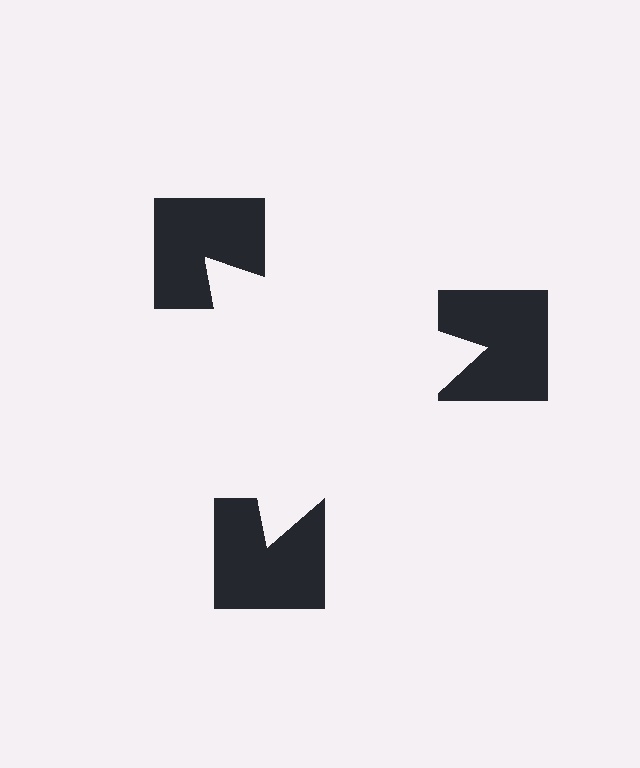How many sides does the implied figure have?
3 sides.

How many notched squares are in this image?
There are 3 — one at each vertex of the illusory triangle.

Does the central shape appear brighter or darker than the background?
It typically appears slightly brighter than the background, even though no actual brightness change is drawn.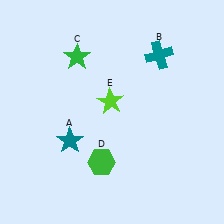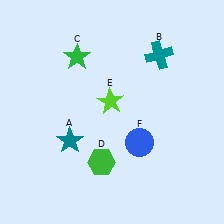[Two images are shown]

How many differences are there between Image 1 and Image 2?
There is 1 difference between the two images.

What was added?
A blue circle (F) was added in Image 2.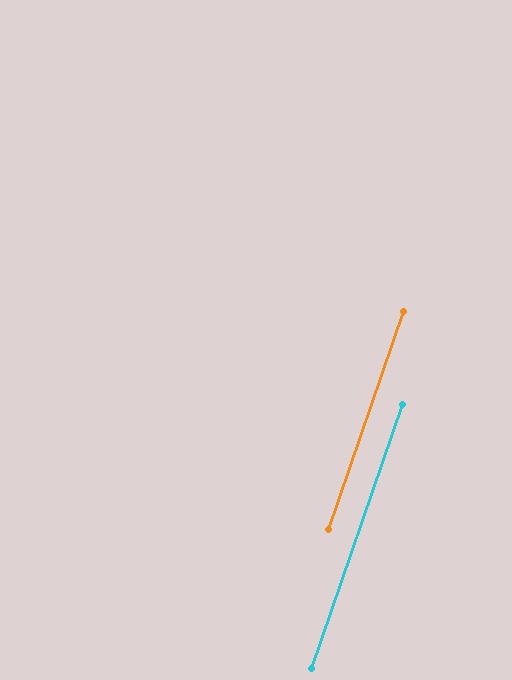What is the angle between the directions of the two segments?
Approximately 0 degrees.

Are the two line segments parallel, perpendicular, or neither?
Parallel — their directions differ by only 0.2°.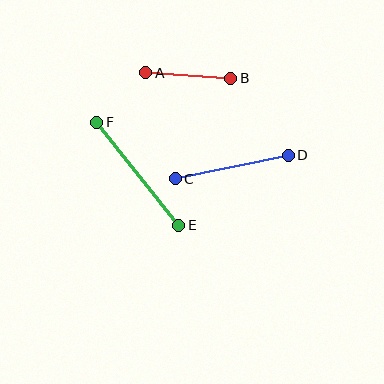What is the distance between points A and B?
The distance is approximately 85 pixels.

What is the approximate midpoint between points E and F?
The midpoint is at approximately (138, 174) pixels.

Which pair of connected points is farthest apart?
Points E and F are farthest apart.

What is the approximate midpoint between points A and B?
The midpoint is at approximately (188, 76) pixels.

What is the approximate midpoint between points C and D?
The midpoint is at approximately (232, 167) pixels.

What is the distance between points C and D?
The distance is approximately 116 pixels.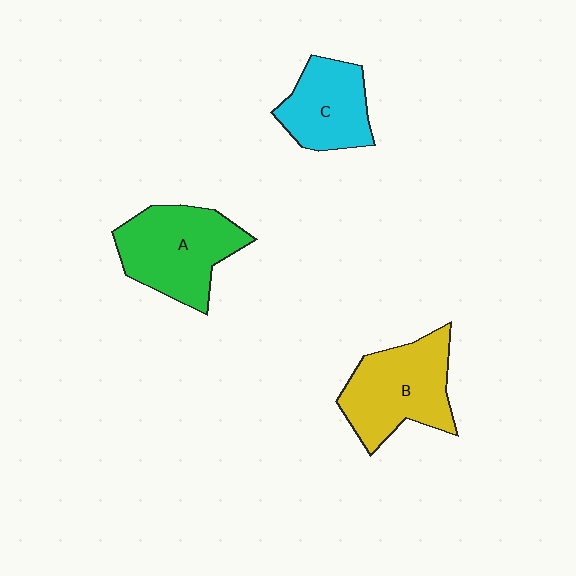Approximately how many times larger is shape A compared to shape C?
Approximately 1.4 times.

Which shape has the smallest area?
Shape C (cyan).